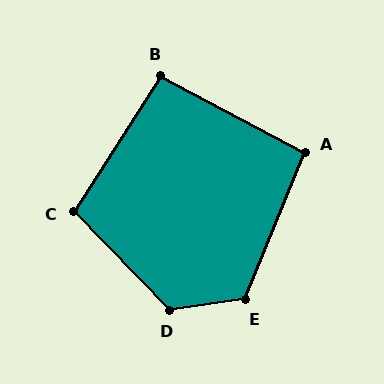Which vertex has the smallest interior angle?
B, at approximately 95 degrees.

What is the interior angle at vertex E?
Approximately 120 degrees (obtuse).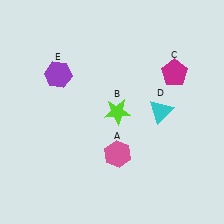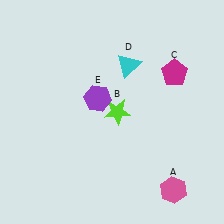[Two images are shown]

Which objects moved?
The objects that moved are: the pink hexagon (A), the cyan triangle (D), the purple hexagon (E).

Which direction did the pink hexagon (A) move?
The pink hexagon (A) moved right.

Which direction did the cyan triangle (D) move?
The cyan triangle (D) moved up.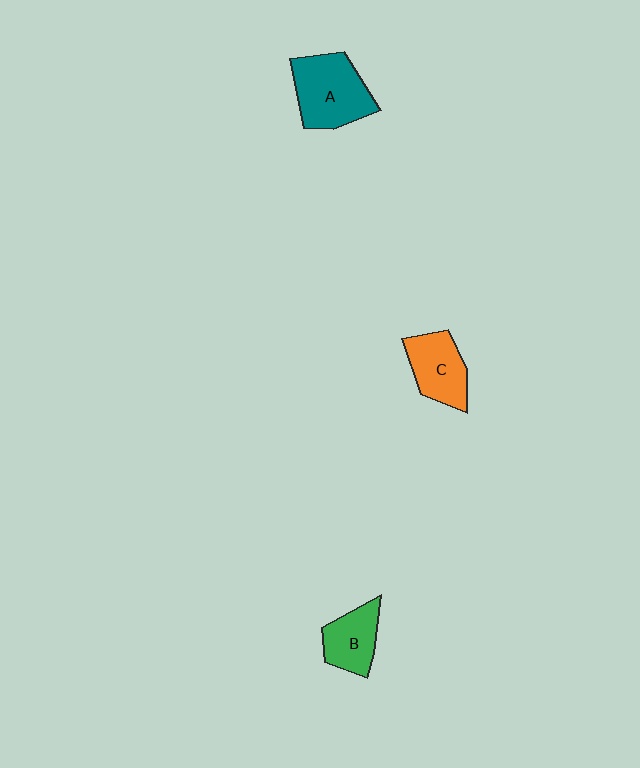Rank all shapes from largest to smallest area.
From largest to smallest: A (teal), C (orange), B (green).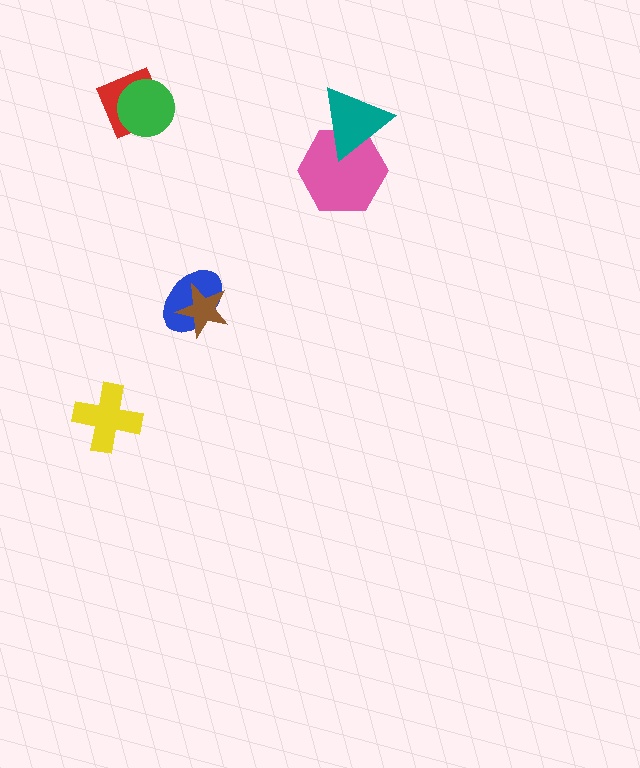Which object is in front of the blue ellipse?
The brown star is in front of the blue ellipse.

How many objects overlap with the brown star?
1 object overlaps with the brown star.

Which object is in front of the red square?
The green circle is in front of the red square.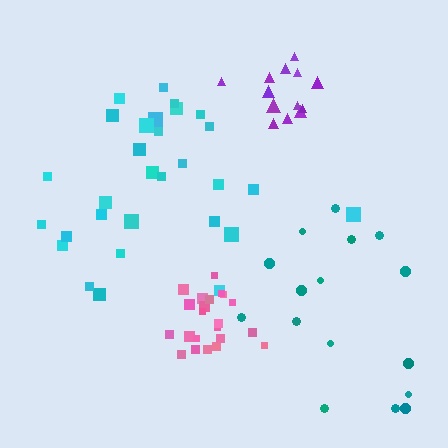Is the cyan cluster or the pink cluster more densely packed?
Pink.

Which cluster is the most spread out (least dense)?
Teal.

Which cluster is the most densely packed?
Pink.